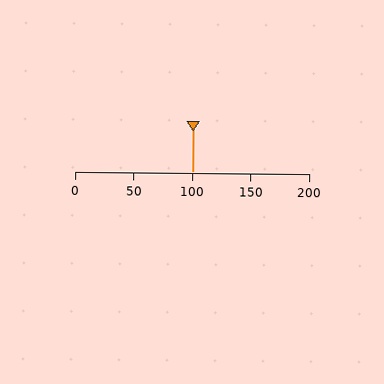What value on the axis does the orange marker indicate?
The marker indicates approximately 100.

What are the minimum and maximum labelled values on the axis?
The axis runs from 0 to 200.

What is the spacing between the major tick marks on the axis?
The major ticks are spaced 50 apart.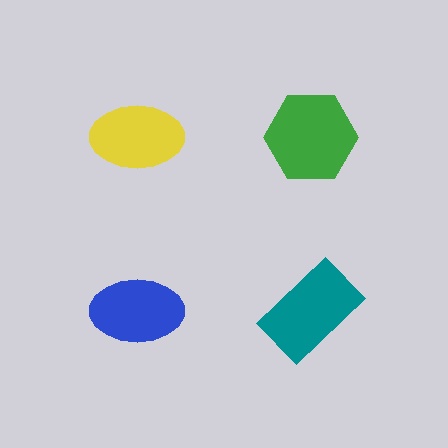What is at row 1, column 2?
A green hexagon.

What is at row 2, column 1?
A blue ellipse.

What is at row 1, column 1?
A yellow ellipse.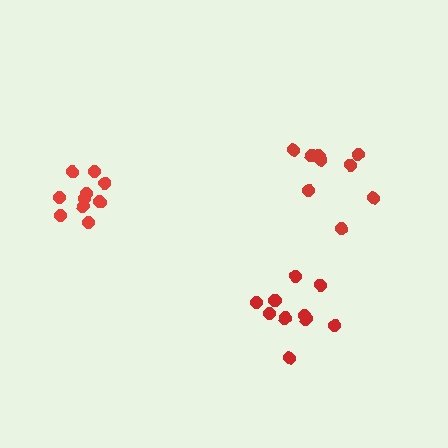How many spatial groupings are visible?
There are 3 spatial groupings.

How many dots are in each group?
Group 1: 9 dots, Group 2: 10 dots, Group 3: 11 dots (30 total).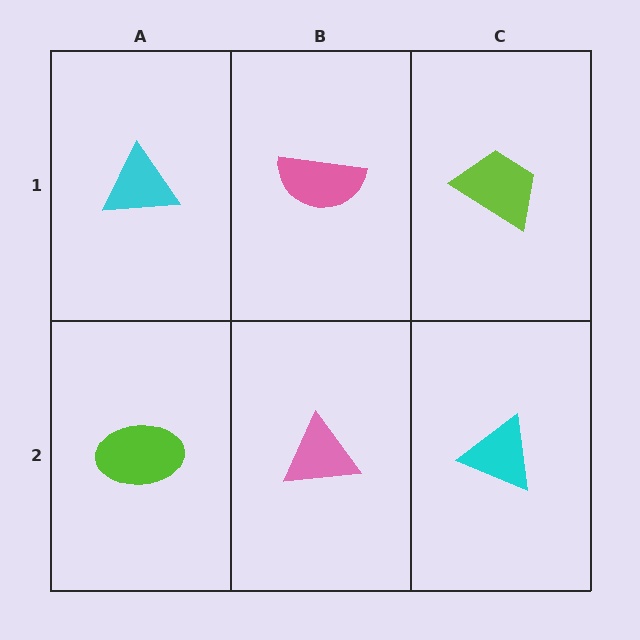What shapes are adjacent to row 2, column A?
A cyan triangle (row 1, column A), a pink triangle (row 2, column B).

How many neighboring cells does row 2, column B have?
3.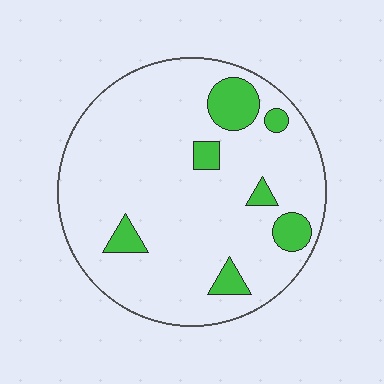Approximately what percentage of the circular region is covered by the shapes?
Approximately 10%.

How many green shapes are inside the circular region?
7.